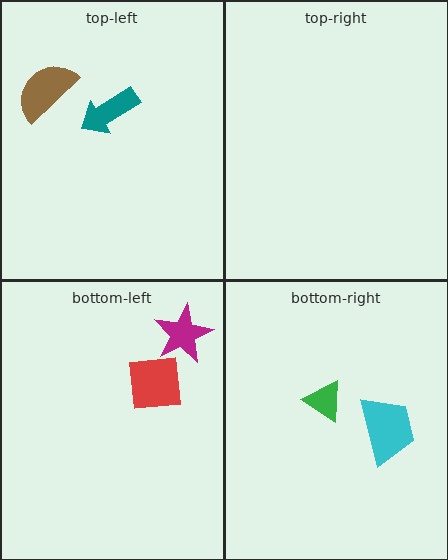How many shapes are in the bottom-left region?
2.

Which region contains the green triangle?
The bottom-right region.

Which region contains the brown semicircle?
The top-left region.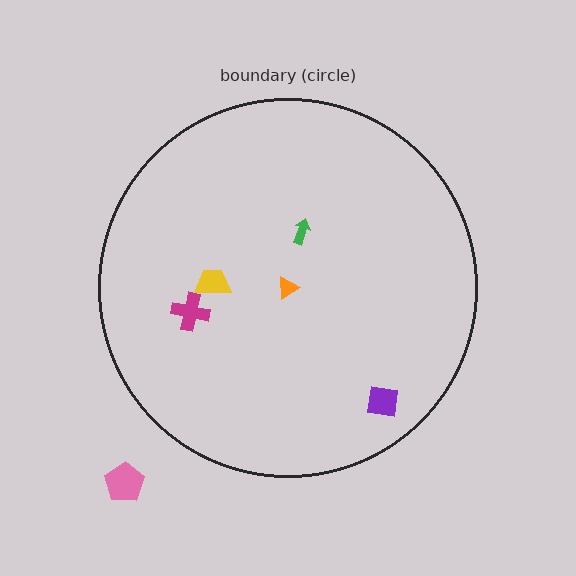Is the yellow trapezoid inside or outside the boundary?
Inside.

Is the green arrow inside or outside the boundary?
Inside.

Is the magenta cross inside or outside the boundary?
Inside.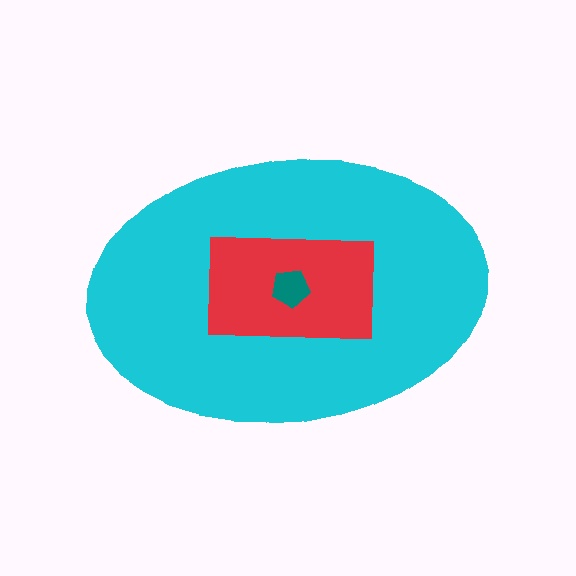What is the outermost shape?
The cyan ellipse.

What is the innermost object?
The teal pentagon.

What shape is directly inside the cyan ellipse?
The red rectangle.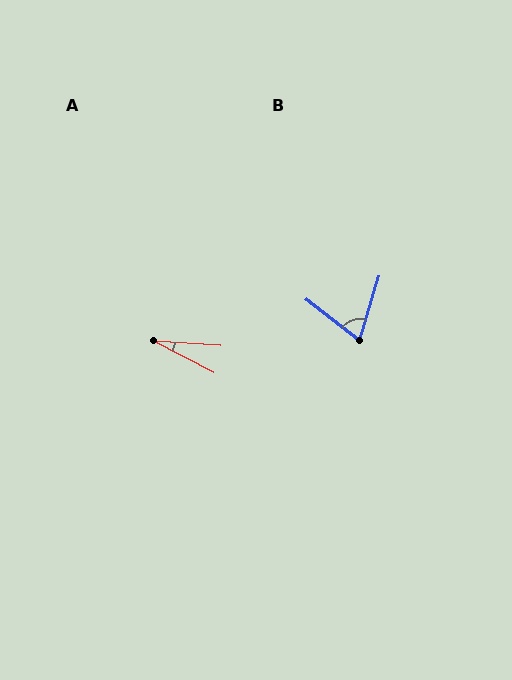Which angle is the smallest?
A, at approximately 24 degrees.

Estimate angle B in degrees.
Approximately 69 degrees.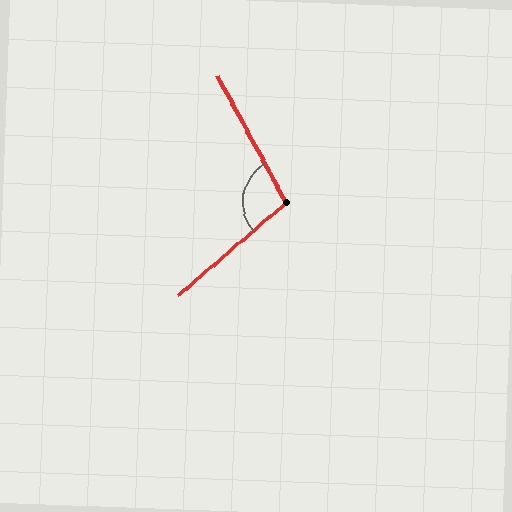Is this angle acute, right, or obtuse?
It is obtuse.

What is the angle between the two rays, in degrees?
Approximately 102 degrees.